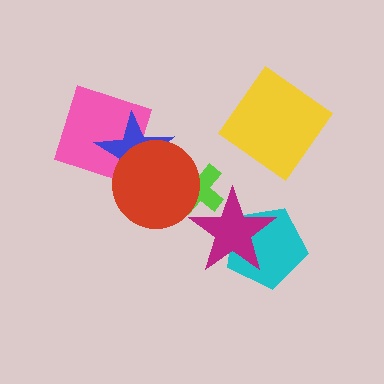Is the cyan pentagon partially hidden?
Yes, it is partially covered by another shape.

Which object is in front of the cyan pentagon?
The magenta star is in front of the cyan pentagon.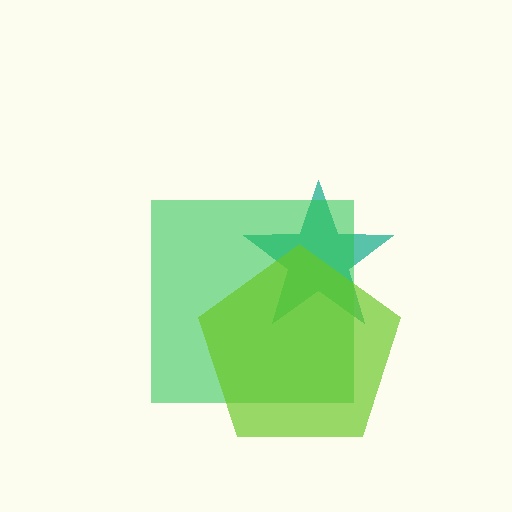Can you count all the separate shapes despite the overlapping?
Yes, there are 3 separate shapes.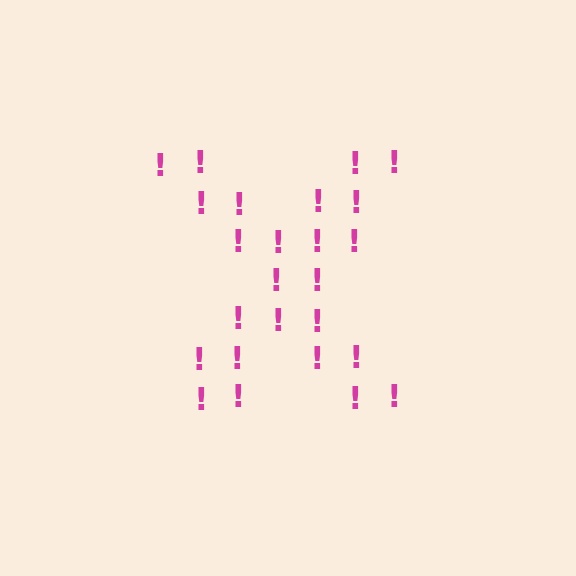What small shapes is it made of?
It is made of small exclamation marks.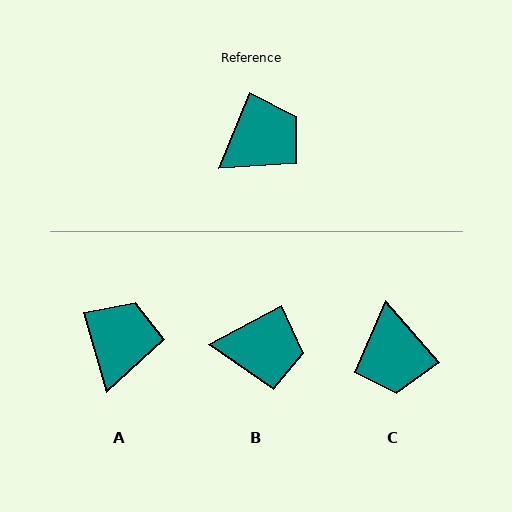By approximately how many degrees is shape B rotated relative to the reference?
Approximately 39 degrees clockwise.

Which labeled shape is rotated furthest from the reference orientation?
C, about 117 degrees away.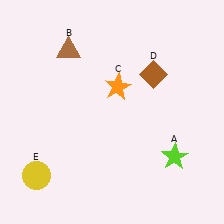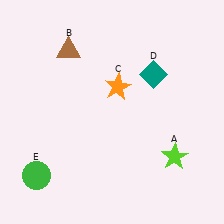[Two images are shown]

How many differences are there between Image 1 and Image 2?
There are 2 differences between the two images.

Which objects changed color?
D changed from brown to teal. E changed from yellow to green.